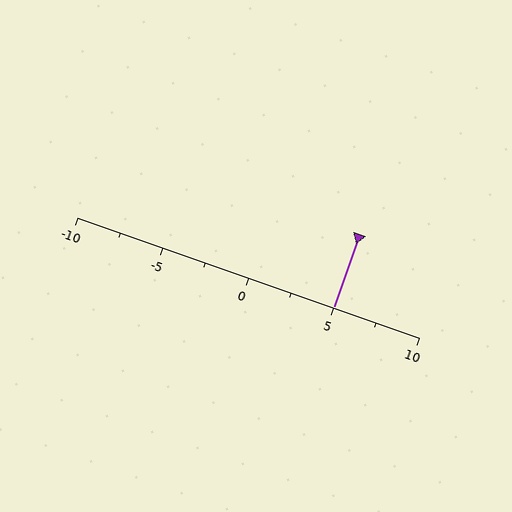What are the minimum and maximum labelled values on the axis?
The axis runs from -10 to 10.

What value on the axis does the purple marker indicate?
The marker indicates approximately 5.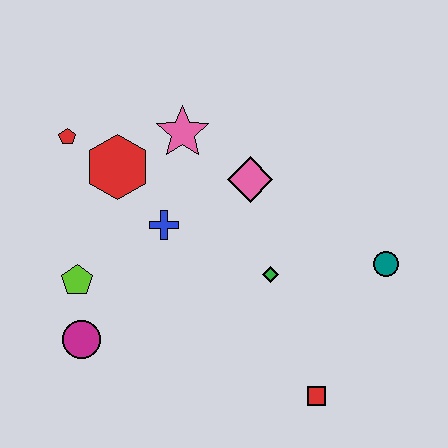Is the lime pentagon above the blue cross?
No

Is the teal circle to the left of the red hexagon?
No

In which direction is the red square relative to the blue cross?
The red square is below the blue cross.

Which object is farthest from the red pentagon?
The red square is farthest from the red pentagon.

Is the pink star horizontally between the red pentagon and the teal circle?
Yes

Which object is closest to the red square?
The green diamond is closest to the red square.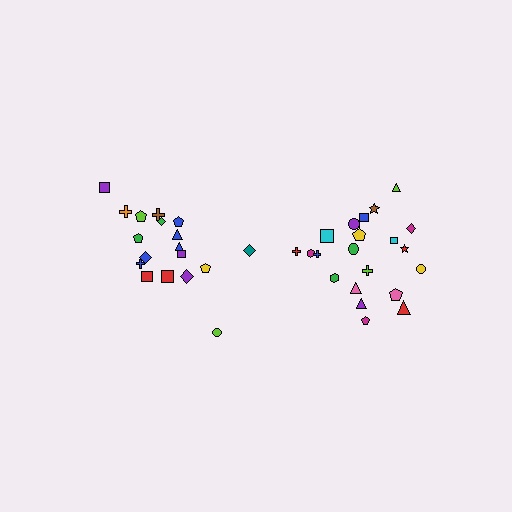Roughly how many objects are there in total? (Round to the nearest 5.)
Roughly 40 objects in total.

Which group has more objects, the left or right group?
The right group.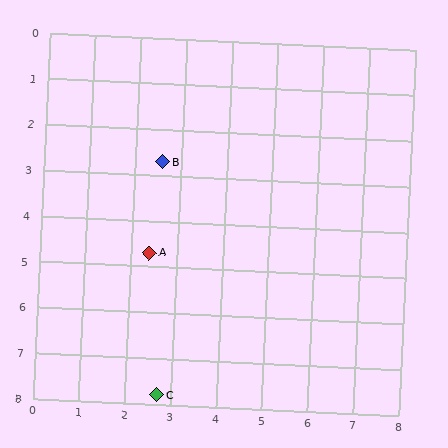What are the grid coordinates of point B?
Point B is at approximately (2.6, 2.7).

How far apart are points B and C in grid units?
Points B and C are about 5.1 grid units apart.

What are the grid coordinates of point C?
Point C is at approximately (2.7, 7.8).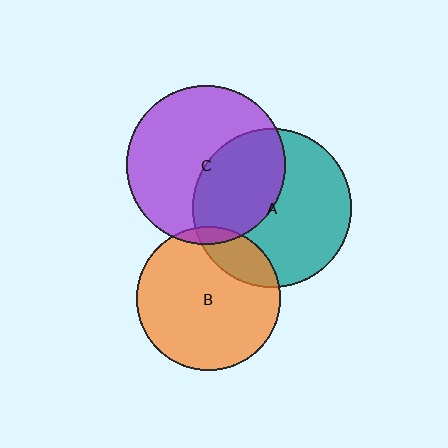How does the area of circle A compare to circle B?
Approximately 1.2 times.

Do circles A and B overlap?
Yes.